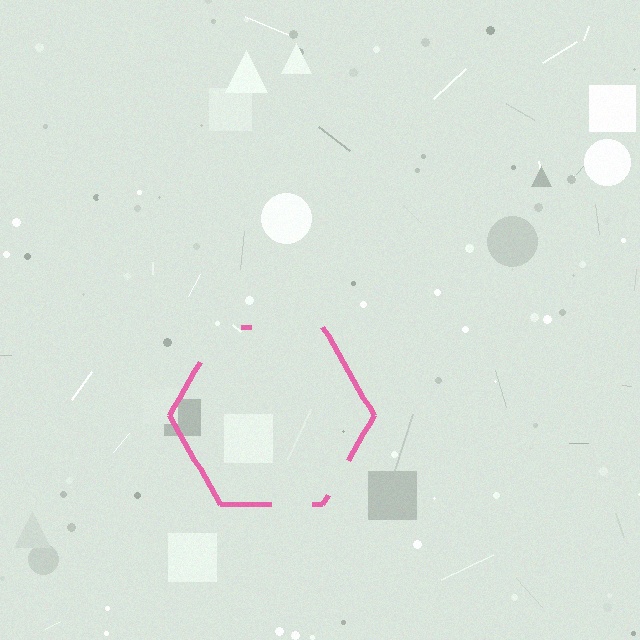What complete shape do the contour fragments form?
The contour fragments form a hexagon.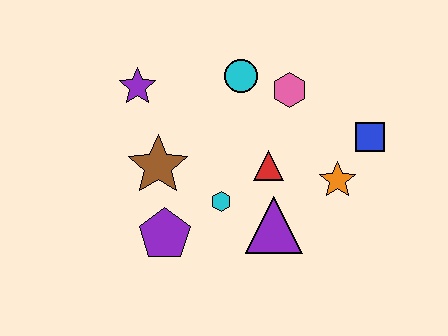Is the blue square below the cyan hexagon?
No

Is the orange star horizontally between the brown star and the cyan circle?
No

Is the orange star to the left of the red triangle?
No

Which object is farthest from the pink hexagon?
The purple pentagon is farthest from the pink hexagon.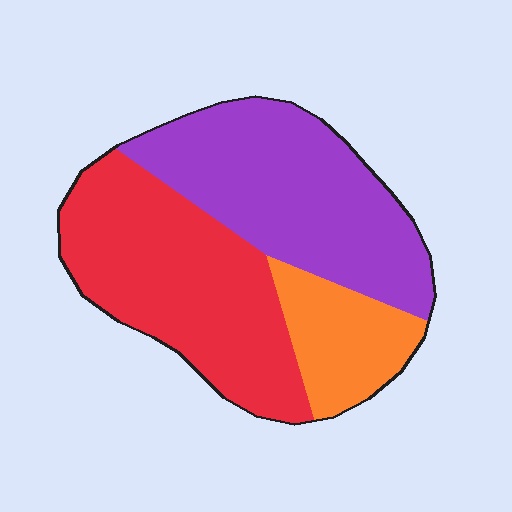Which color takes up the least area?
Orange, at roughly 15%.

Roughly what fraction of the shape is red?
Red takes up between a third and a half of the shape.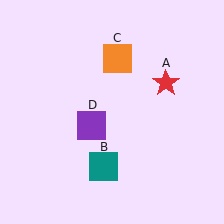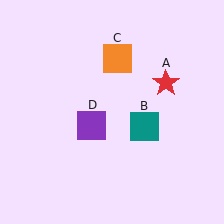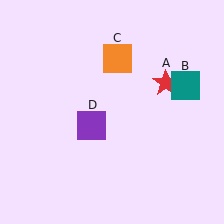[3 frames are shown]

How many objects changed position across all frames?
1 object changed position: teal square (object B).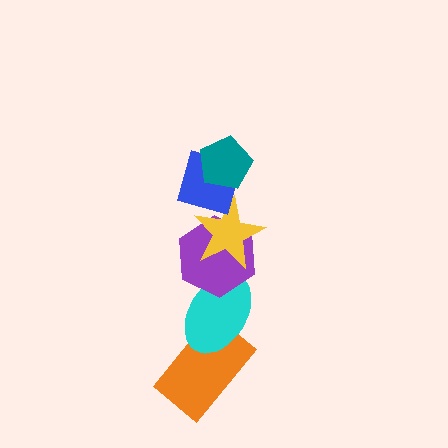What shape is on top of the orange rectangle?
The cyan ellipse is on top of the orange rectangle.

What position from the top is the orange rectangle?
The orange rectangle is 6th from the top.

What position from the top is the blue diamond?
The blue diamond is 2nd from the top.